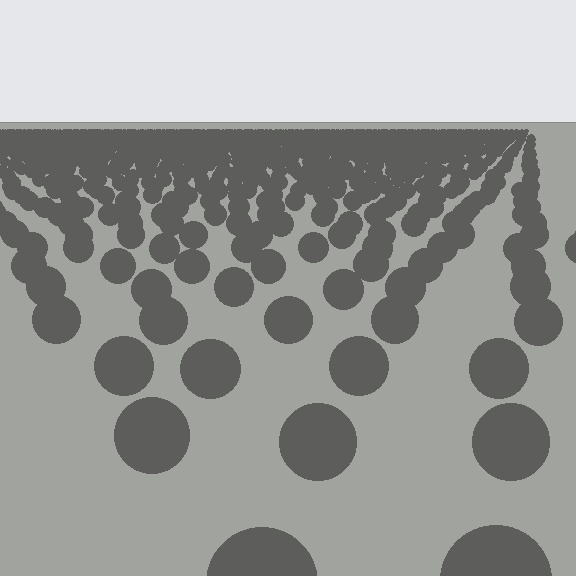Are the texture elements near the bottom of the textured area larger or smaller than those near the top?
Larger. Near the bottom, elements are closer to the viewer and appear at a bigger on-screen size.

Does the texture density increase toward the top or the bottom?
Density increases toward the top.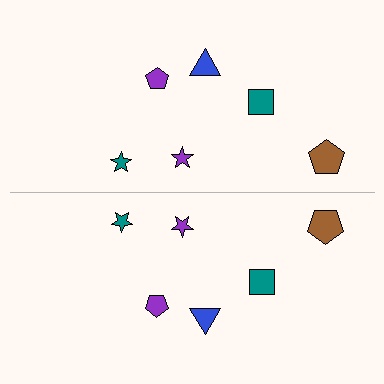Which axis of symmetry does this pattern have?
The pattern has a horizontal axis of symmetry running through the center of the image.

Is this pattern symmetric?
Yes, this pattern has bilateral (reflection) symmetry.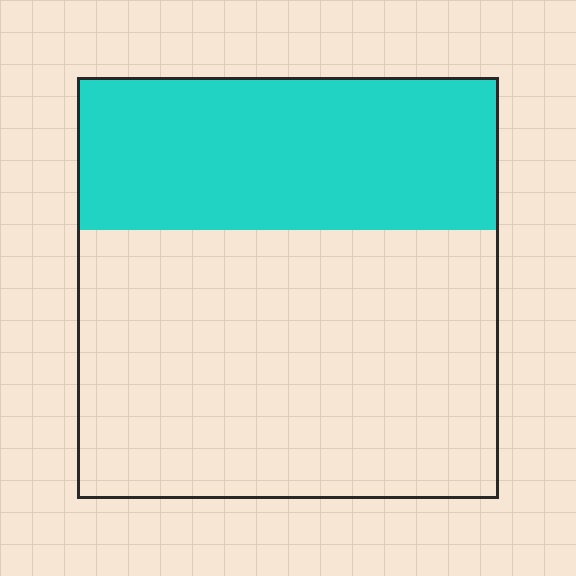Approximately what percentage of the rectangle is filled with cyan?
Approximately 35%.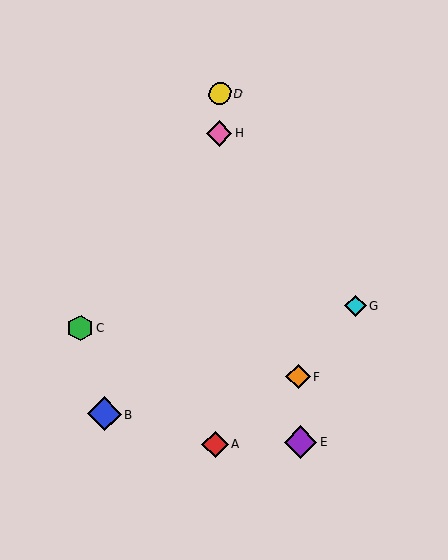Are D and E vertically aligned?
No, D is at x≈220 and E is at x≈300.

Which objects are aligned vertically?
Objects A, D, H are aligned vertically.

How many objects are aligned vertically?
3 objects (A, D, H) are aligned vertically.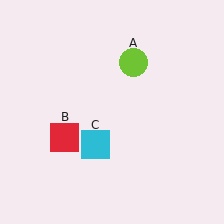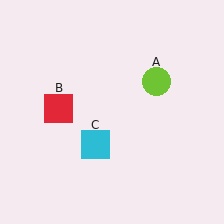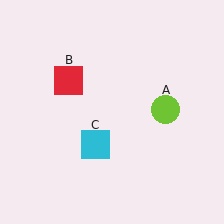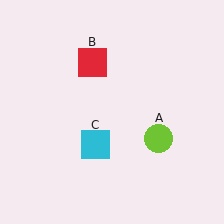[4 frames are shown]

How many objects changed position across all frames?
2 objects changed position: lime circle (object A), red square (object B).